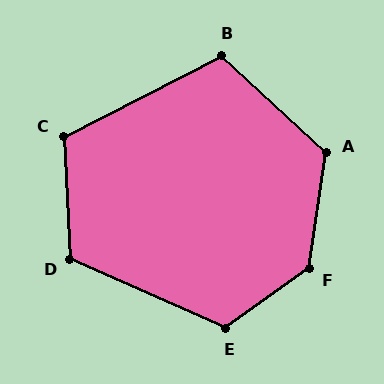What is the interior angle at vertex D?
Approximately 116 degrees (obtuse).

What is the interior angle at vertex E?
Approximately 121 degrees (obtuse).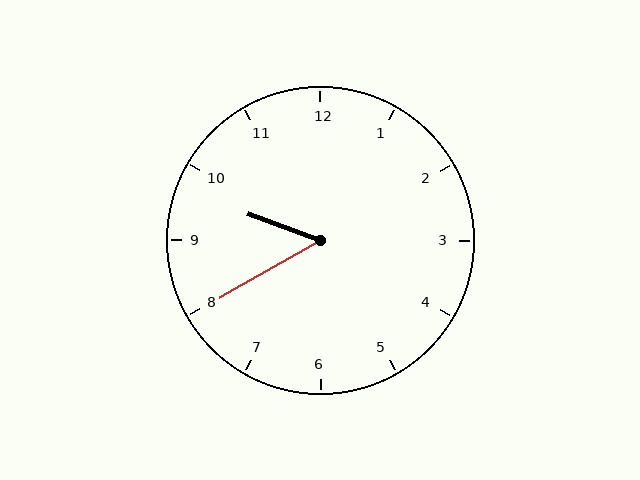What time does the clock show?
9:40.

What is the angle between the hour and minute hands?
Approximately 50 degrees.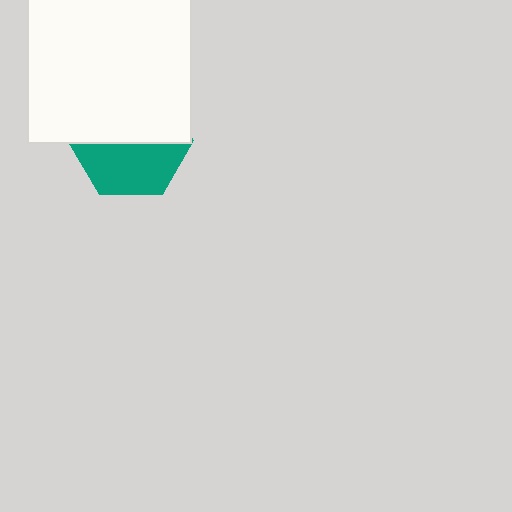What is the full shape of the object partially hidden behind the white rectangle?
The partially hidden object is a teal hexagon.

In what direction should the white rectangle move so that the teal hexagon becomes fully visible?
The white rectangle should move up. That is the shortest direction to clear the overlap and leave the teal hexagon fully visible.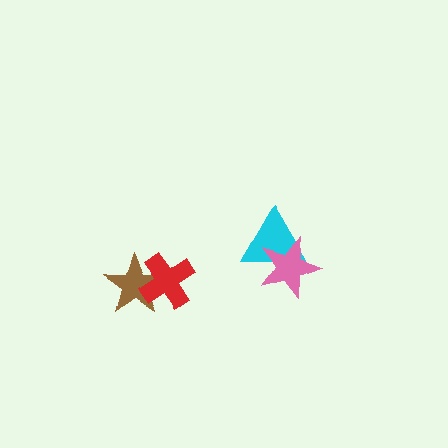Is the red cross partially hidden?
No, no other shape covers it.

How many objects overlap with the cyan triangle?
1 object overlaps with the cyan triangle.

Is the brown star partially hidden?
Yes, it is partially covered by another shape.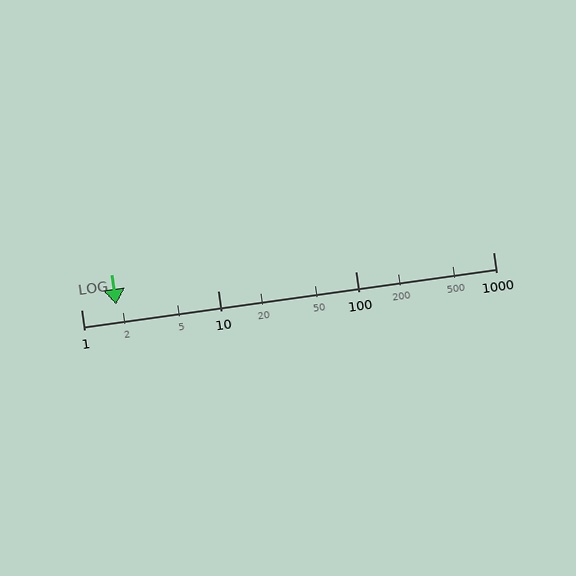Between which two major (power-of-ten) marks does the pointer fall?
The pointer is between 1 and 10.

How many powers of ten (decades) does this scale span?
The scale spans 3 decades, from 1 to 1000.